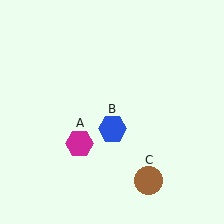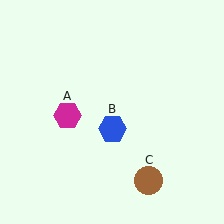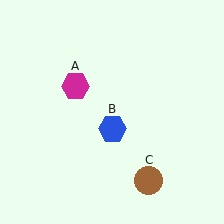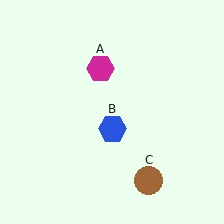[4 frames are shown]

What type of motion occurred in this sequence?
The magenta hexagon (object A) rotated clockwise around the center of the scene.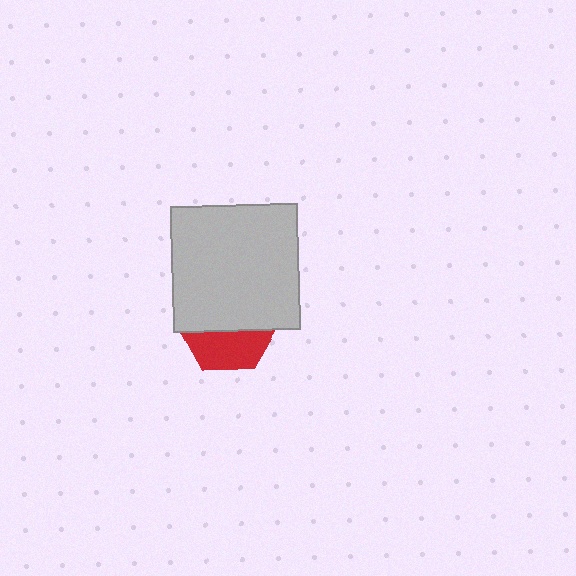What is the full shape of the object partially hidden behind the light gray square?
The partially hidden object is a red hexagon.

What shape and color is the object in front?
The object in front is a light gray square.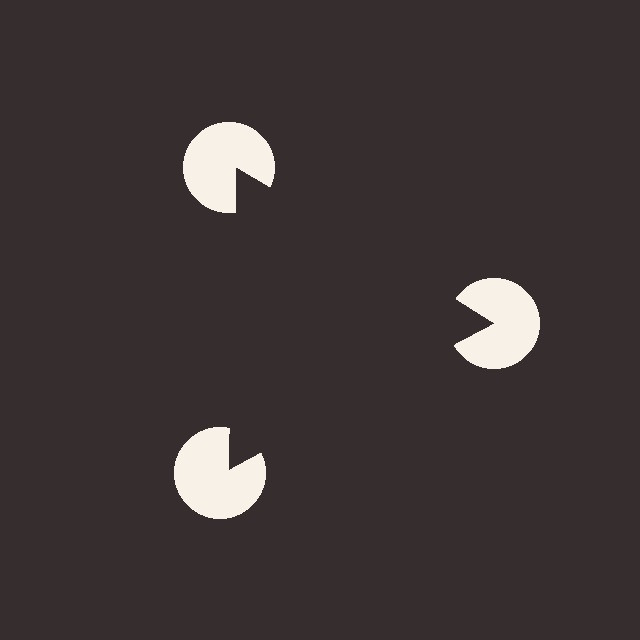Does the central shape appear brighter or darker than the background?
It typically appears slightly darker than the background, even though no actual brightness change is drawn.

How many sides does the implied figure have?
3 sides.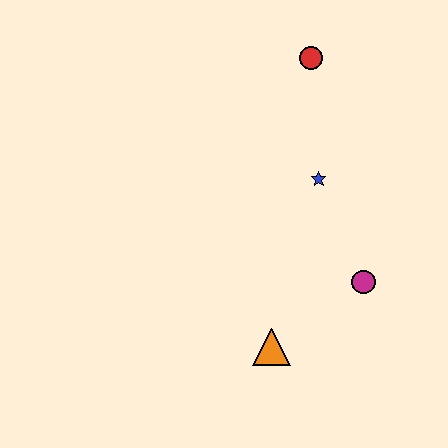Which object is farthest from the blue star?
The orange triangle is farthest from the blue star.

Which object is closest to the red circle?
The blue star is closest to the red circle.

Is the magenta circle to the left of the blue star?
No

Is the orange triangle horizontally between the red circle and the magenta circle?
No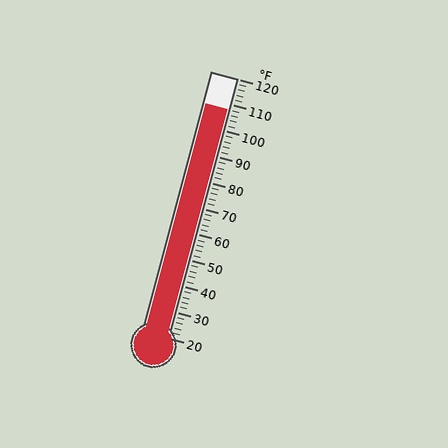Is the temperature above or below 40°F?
The temperature is above 40°F.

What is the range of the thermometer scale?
The thermometer scale ranges from 20°F to 120°F.